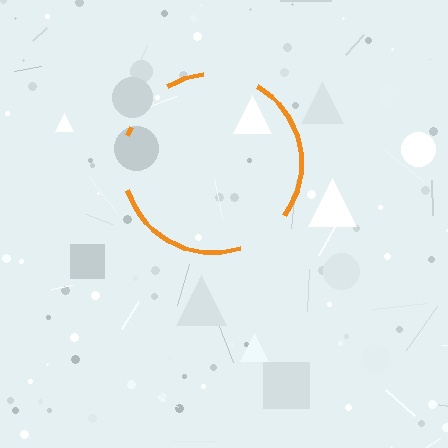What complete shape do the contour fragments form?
The contour fragments form a circle.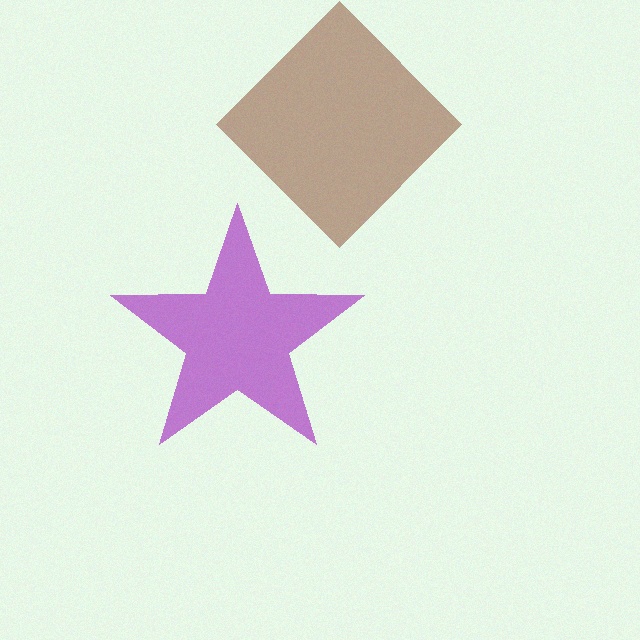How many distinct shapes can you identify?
There are 2 distinct shapes: a purple star, a brown diamond.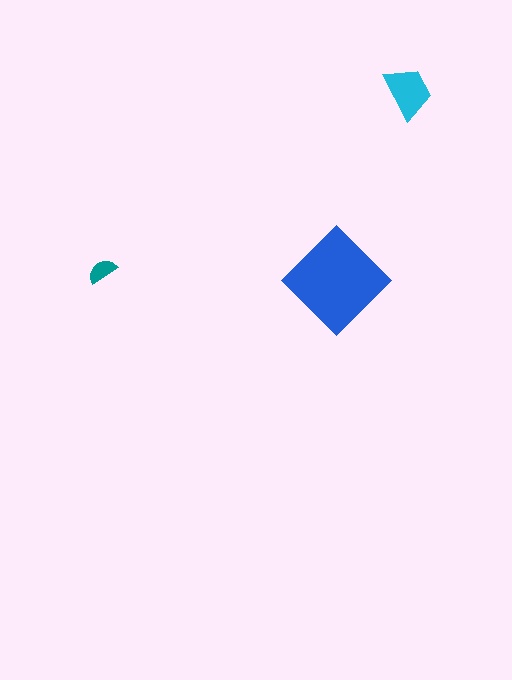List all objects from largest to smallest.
The blue diamond, the cyan trapezoid, the teal semicircle.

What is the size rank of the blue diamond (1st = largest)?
1st.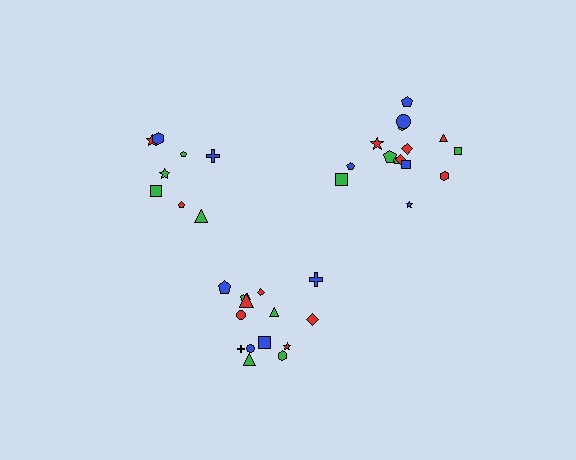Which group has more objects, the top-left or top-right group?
The top-right group.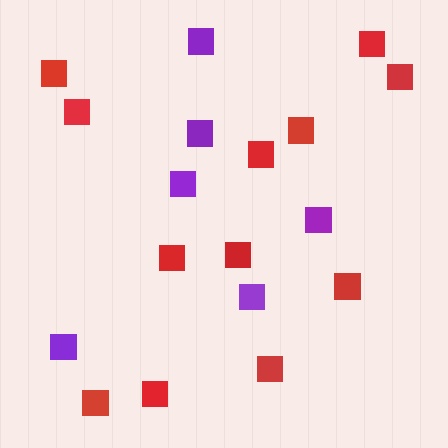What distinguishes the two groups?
There are 2 groups: one group of purple squares (6) and one group of red squares (12).